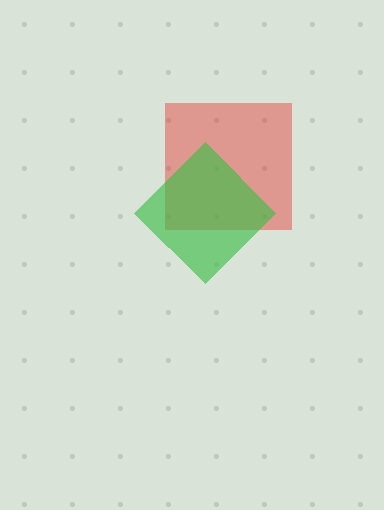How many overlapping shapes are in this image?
There are 2 overlapping shapes in the image.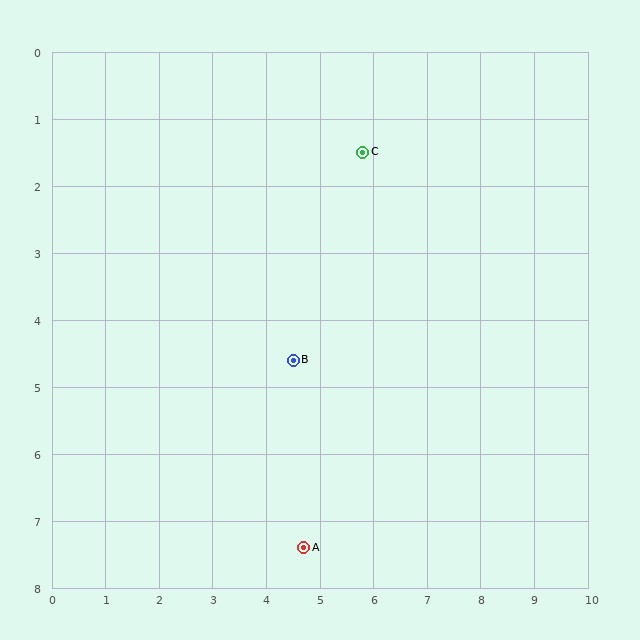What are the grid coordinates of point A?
Point A is at approximately (4.7, 7.4).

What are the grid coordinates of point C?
Point C is at approximately (5.8, 1.5).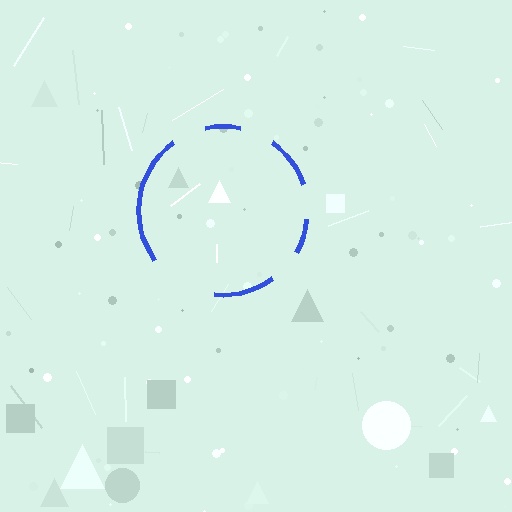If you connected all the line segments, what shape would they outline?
They would outline a circle.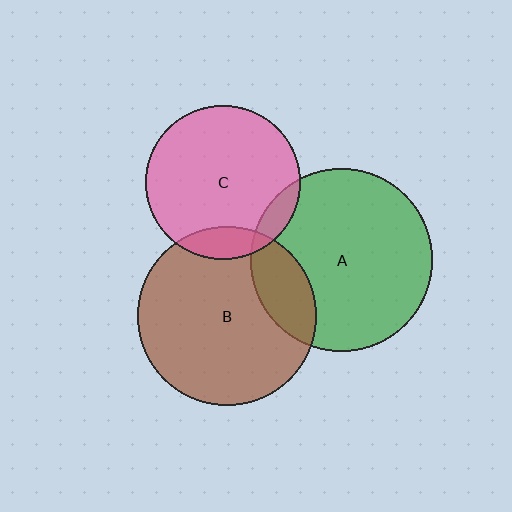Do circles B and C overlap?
Yes.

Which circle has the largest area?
Circle A (green).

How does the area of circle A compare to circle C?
Approximately 1.4 times.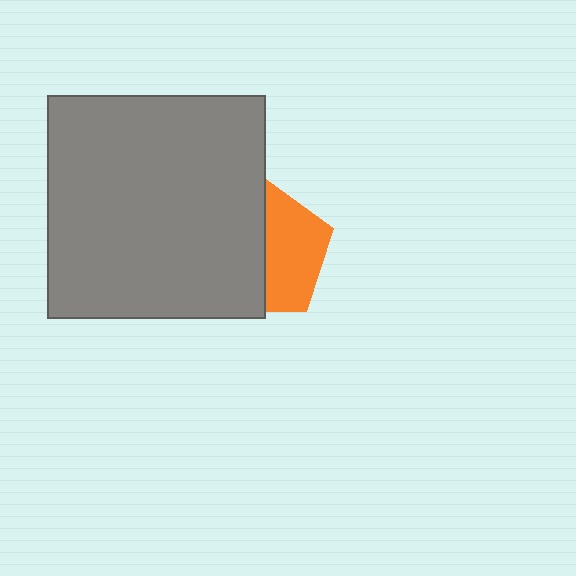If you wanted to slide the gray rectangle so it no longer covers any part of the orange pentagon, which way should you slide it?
Slide it left — that is the most direct way to separate the two shapes.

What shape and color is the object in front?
The object in front is a gray rectangle.